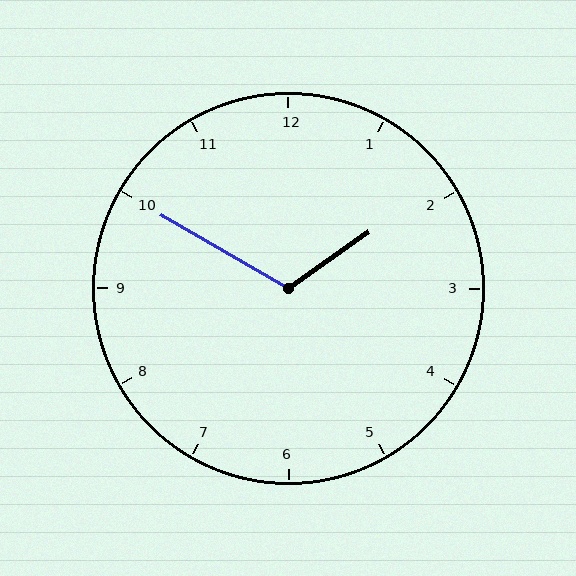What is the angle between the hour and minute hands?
Approximately 115 degrees.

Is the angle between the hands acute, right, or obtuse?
It is obtuse.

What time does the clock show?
1:50.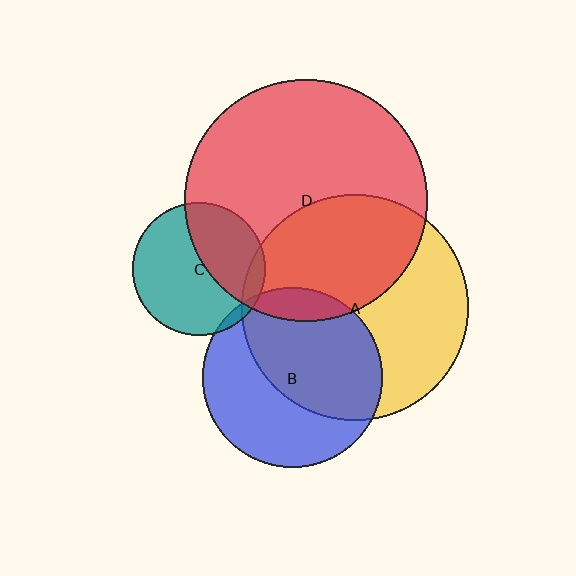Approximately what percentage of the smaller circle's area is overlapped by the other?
Approximately 5%.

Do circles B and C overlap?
Yes.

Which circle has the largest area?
Circle D (red).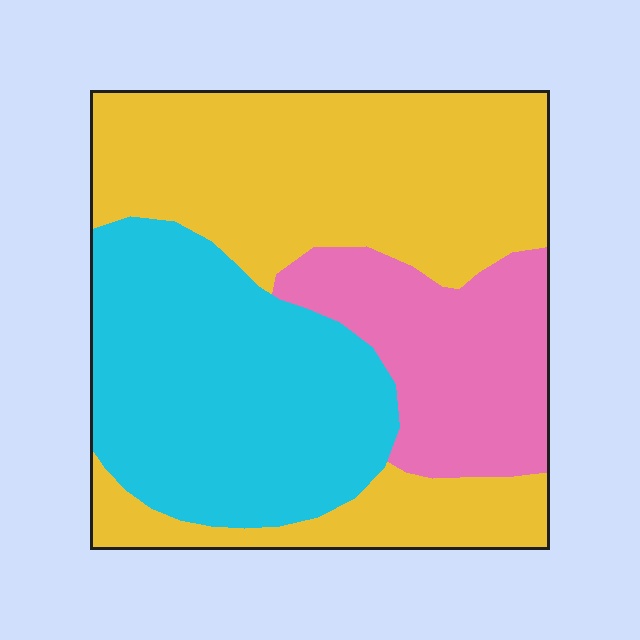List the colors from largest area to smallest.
From largest to smallest: yellow, cyan, pink.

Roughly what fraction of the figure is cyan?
Cyan covers around 35% of the figure.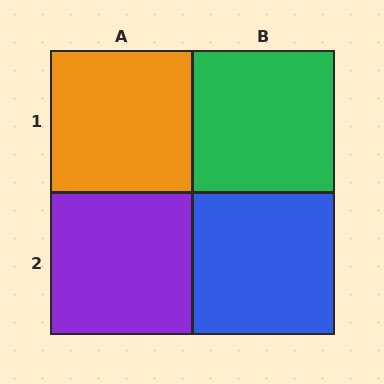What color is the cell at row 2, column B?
Blue.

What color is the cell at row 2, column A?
Purple.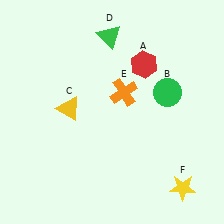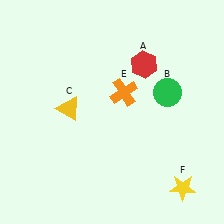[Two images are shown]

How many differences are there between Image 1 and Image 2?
There is 1 difference between the two images.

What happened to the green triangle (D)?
The green triangle (D) was removed in Image 2. It was in the top-left area of Image 1.